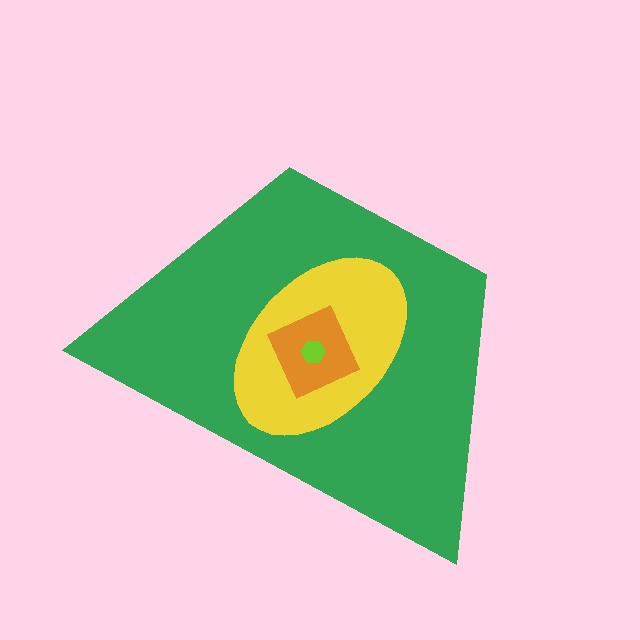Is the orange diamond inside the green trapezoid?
Yes.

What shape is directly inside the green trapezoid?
The yellow ellipse.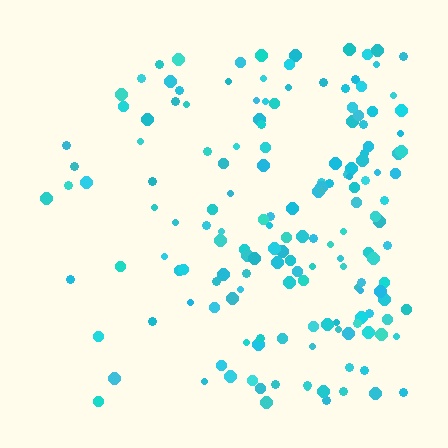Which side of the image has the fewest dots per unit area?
The left.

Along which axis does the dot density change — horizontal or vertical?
Horizontal.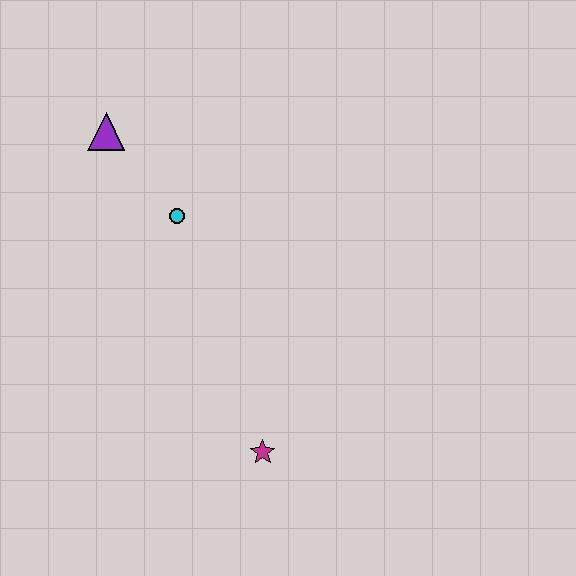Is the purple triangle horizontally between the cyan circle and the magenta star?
No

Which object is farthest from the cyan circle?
The magenta star is farthest from the cyan circle.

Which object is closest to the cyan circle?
The purple triangle is closest to the cyan circle.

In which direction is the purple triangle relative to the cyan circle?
The purple triangle is above the cyan circle.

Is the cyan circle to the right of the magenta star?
No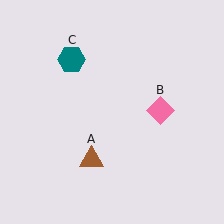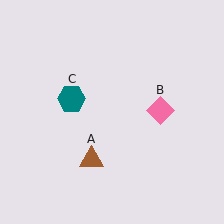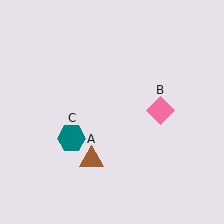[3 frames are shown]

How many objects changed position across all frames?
1 object changed position: teal hexagon (object C).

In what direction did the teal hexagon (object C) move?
The teal hexagon (object C) moved down.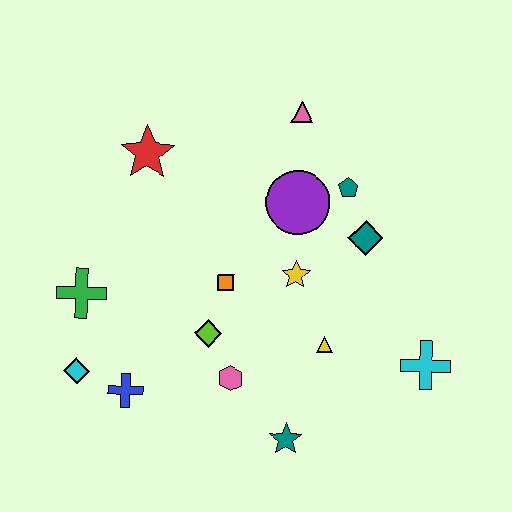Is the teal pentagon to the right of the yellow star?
Yes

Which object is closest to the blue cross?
The cyan diamond is closest to the blue cross.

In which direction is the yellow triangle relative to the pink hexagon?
The yellow triangle is to the right of the pink hexagon.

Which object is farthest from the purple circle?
The cyan diamond is farthest from the purple circle.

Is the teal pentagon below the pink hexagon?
No